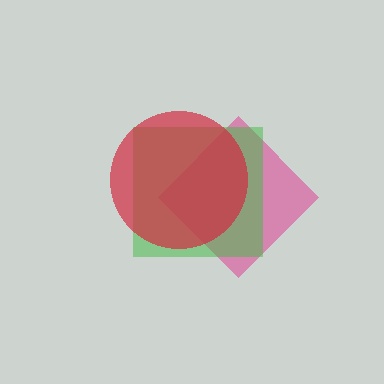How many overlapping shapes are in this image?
There are 3 overlapping shapes in the image.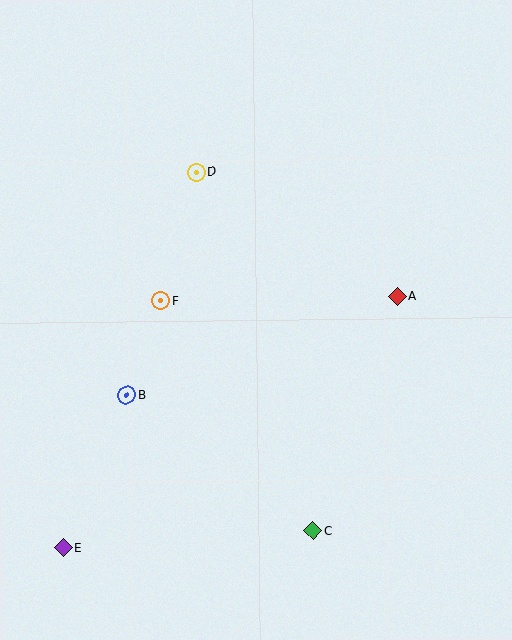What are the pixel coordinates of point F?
Point F is at (161, 301).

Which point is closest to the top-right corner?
Point A is closest to the top-right corner.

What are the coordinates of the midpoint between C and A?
The midpoint between C and A is at (355, 414).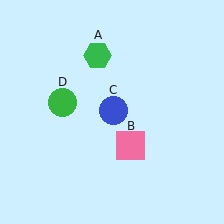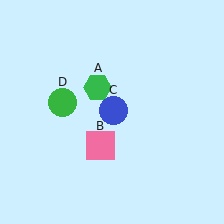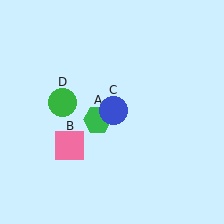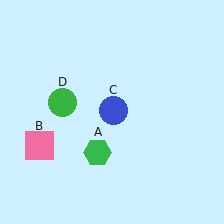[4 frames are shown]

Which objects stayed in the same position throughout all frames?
Blue circle (object C) and green circle (object D) remained stationary.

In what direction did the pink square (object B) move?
The pink square (object B) moved left.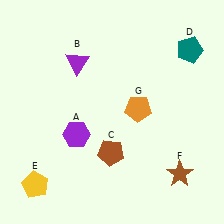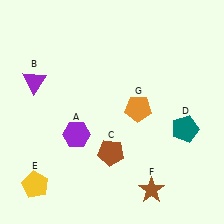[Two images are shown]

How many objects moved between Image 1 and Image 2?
3 objects moved between the two images.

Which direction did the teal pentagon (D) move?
The teal pentagon (D) moved down.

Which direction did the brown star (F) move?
The brown star (F) moved left.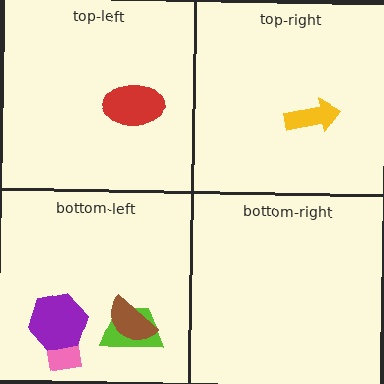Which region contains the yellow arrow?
The top-right region.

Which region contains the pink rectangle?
The bottom-left region.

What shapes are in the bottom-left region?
The pink rectangle, the lime trapezoid, the purple hexagon, the brown semicircle.